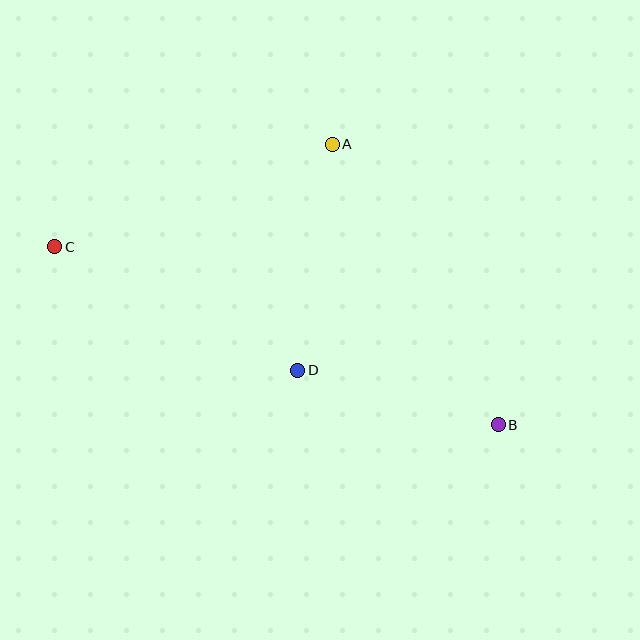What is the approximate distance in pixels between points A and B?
The distance between A and B is approximately 326 pixels.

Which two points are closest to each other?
Points B and D are closest to each other.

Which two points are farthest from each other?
Points B and C are farthest from each other.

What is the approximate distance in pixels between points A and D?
The distance between A and D is approximately 229 pixels.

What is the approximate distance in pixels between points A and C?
The distance between A and C is approximately 296 pixels.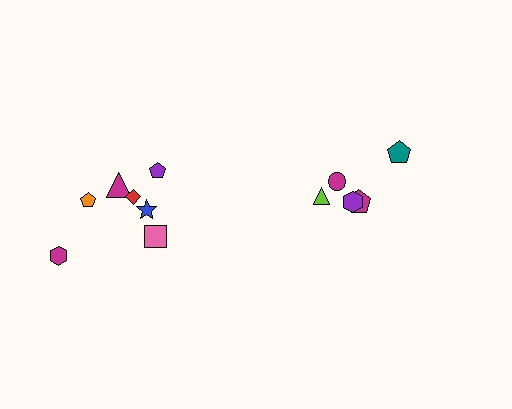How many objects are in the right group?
There are 5 objects.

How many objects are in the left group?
There are 7 objects.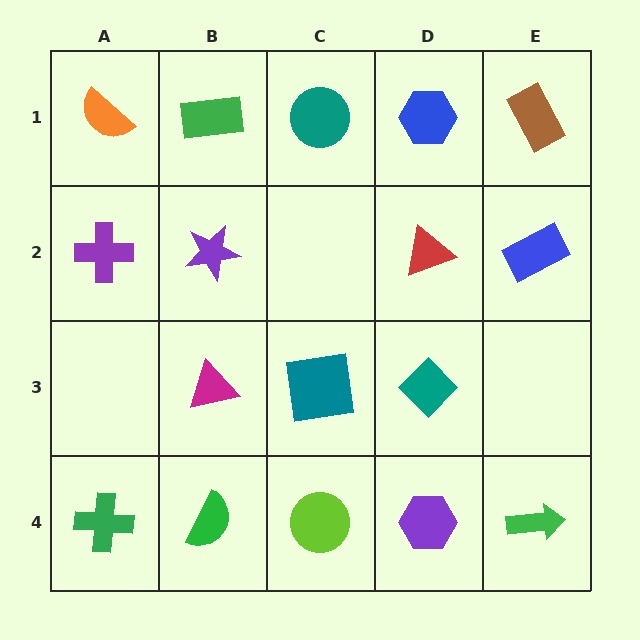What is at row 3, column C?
A teal square.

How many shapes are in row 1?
5 shapes.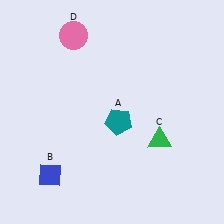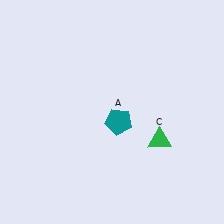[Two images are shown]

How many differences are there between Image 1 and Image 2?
There are 2 differences between the two images.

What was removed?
The pink circle (D), the blue diamond (B) were removed in Image 2.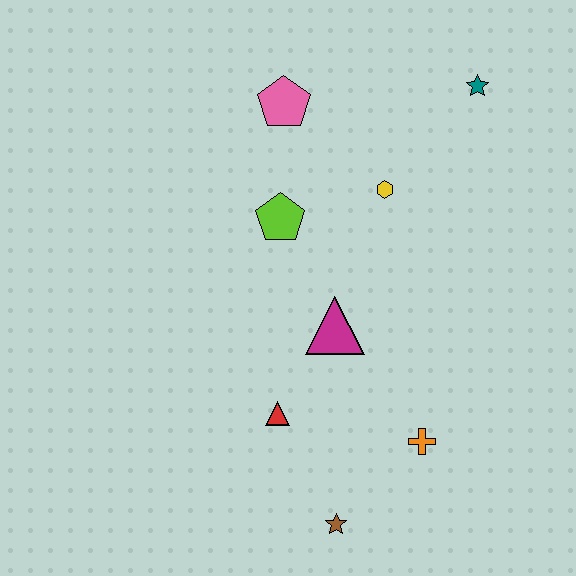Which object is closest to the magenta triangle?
The red triangle is closest to the magenta triangle.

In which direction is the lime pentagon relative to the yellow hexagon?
The lime pentagon is to the left of the yellow hexagon.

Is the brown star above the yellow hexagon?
No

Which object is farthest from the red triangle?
The teal star is farthest from the red triangle.